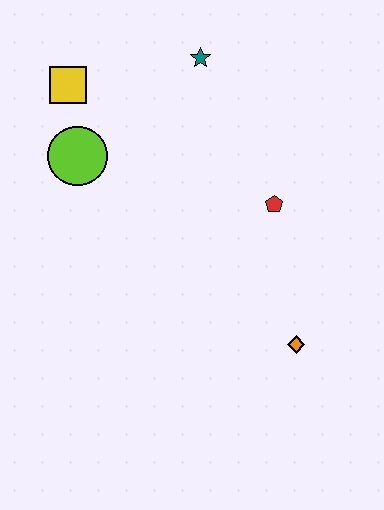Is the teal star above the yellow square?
Yes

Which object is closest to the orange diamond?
The red pentagon is closest to the orange diamond.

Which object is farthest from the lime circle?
The orange diamond is farthest from the lime circle.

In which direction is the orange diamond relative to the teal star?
The orange diamond is below the teal star.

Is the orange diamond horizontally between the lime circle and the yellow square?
No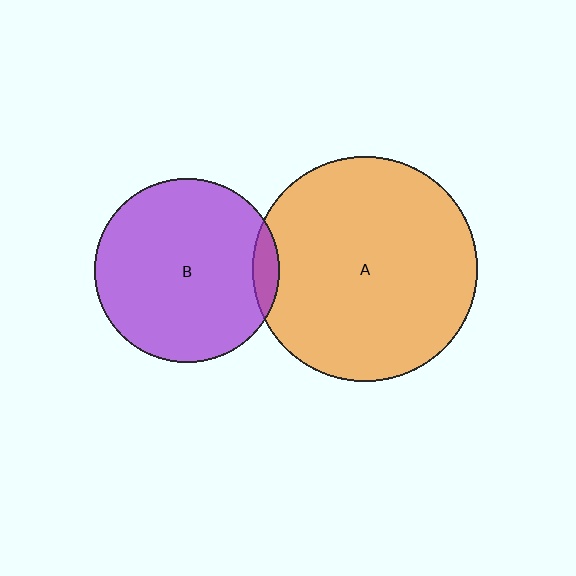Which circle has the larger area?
Circle A (orange).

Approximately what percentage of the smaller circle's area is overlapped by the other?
Approximately 5%.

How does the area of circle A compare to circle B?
Approximately 1.5 times.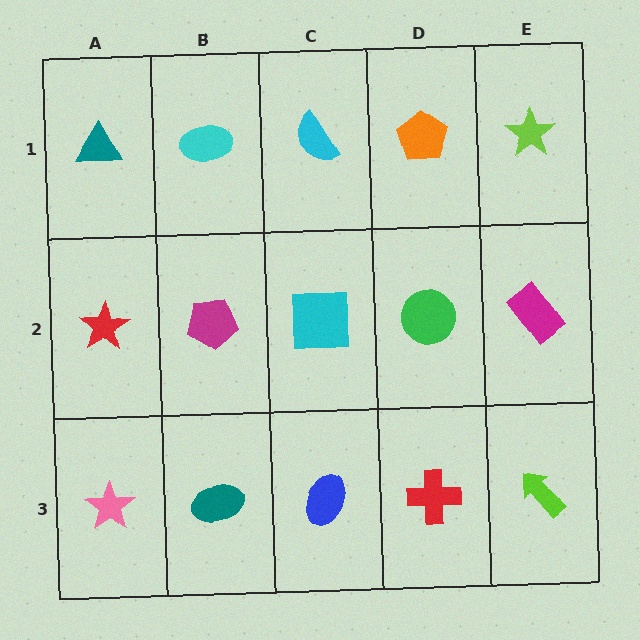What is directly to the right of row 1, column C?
An orange pentagon.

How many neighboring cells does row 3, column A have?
2.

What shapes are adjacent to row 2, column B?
A cyan ellipse (row 1, column B), a teal ellipse (row 3, column B), a red star (row 2, column A), a cyan square (row 2, column C).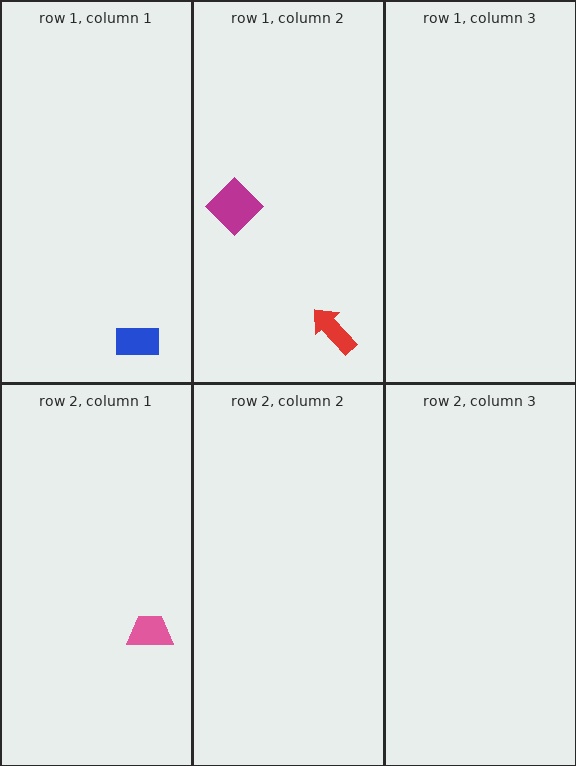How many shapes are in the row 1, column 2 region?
2.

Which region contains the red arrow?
The row 1, column 2 region.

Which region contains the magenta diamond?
The row 1, column 2 region.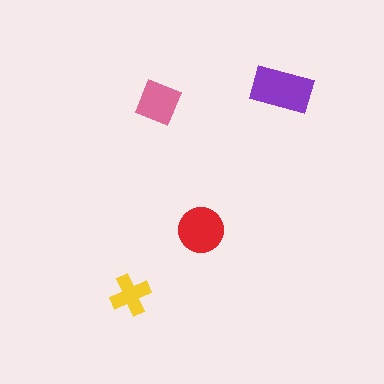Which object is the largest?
The purple rectangle.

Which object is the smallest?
The yellow cross.